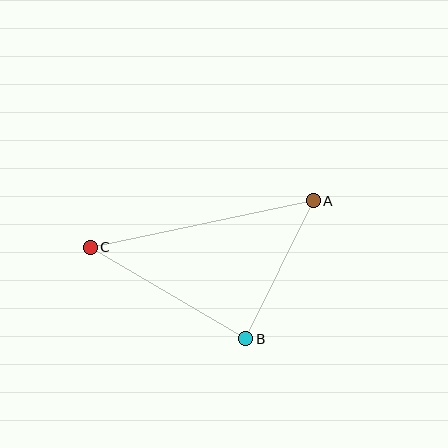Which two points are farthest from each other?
Points A and C are farthest from each other.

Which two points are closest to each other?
Points A and B are closest to each other.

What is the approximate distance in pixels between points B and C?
The distance between B and C is approximately 181 pixels.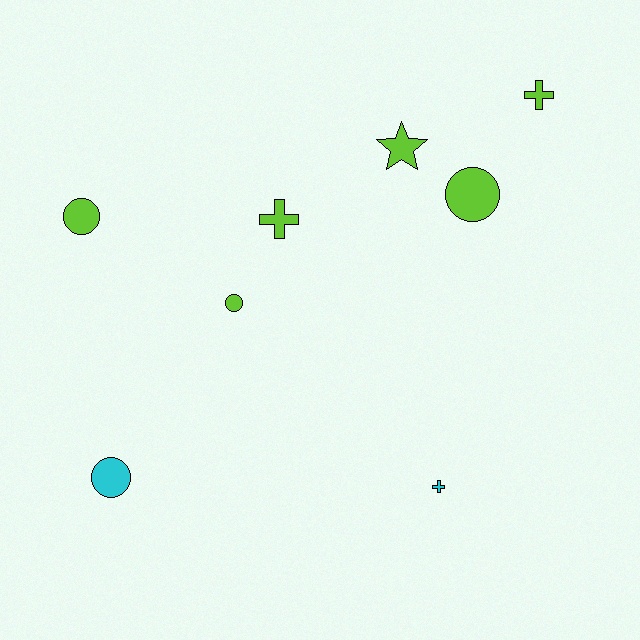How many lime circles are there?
There are 3 lime circles.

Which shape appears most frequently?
Circle, with 4 objects.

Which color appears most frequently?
Lime, with 6 objects.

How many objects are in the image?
There are 8 objects.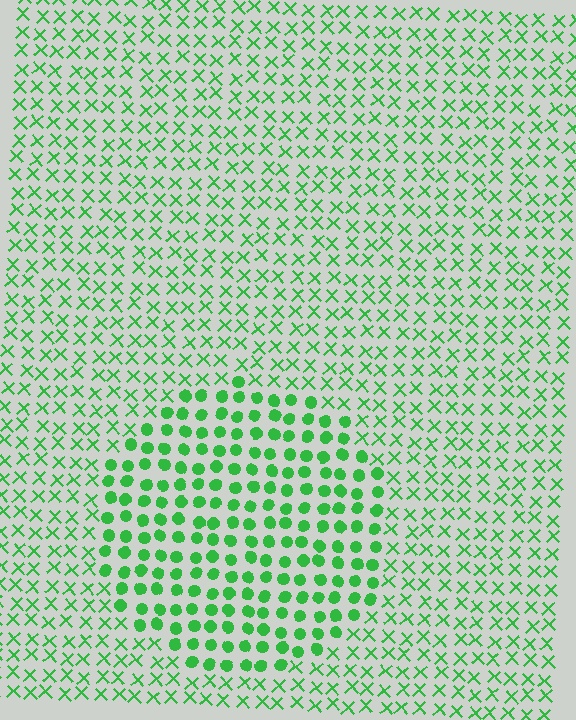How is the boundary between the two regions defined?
The boundary is defined by a change in element shape: circles inside vs. X marks outside. All elements share the same color and spacing.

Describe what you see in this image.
The image is filled with small green elements arranged in a uniform grid. A circle-shaped region contains circles, while the surrounding area contains X marks. The boundary is defined purely by the change in element shape.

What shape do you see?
I see a circle.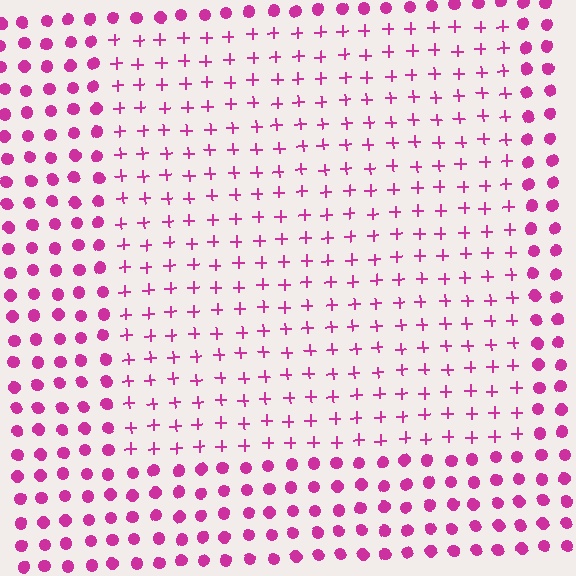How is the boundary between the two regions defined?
The boundary is defined by a change in element shape: plus signs inside vs. circles outside. All elements share the same color and spacing.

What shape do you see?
I see a rectangle.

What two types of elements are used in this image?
The image uses plus signs inside the rectangle region and circles outside it.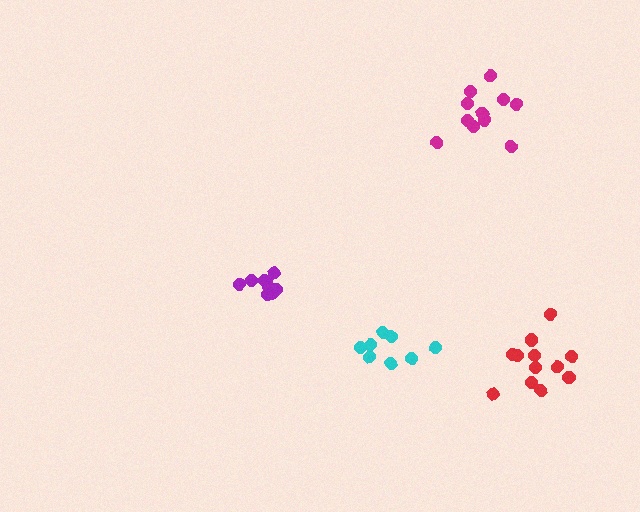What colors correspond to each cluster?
The clusters are colored: red, purple, magenta, cyan.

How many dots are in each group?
Group 1: 12 dots, Group 2: 9 dots, Group 3: 11 dots, Group 4: 8 dots (40 total).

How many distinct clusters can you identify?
There are 4 distinct clusters.